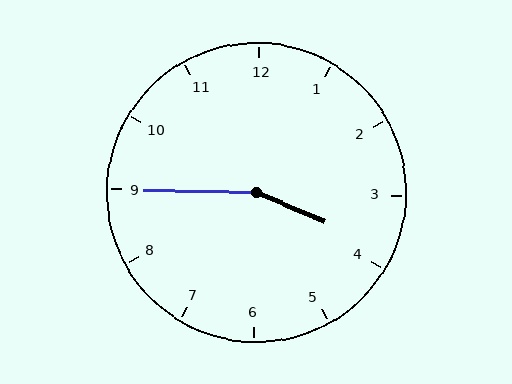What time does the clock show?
3:45.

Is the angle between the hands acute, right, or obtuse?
It is obtuse.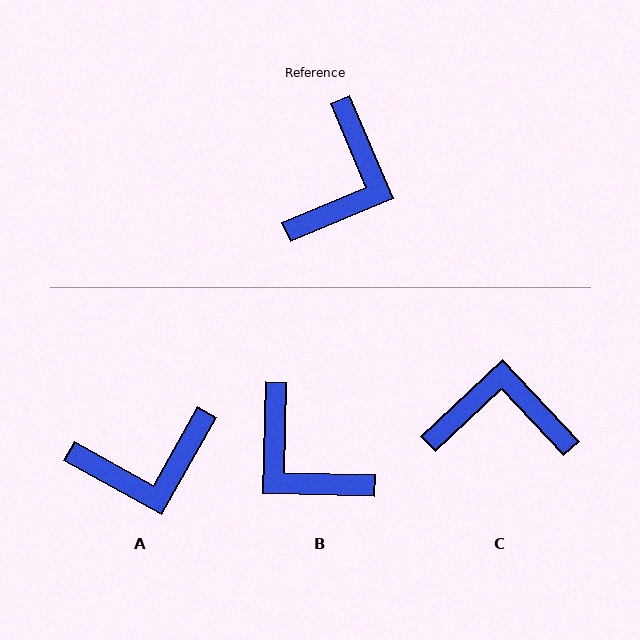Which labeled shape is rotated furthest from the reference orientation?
B, about 114 degrees away.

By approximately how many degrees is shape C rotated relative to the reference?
Approximately 111 degrees counter-clockwise.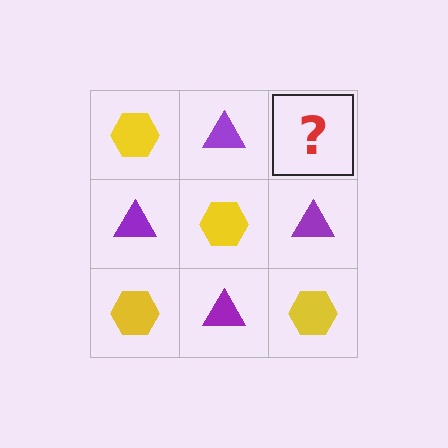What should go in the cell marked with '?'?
The missing cell should contain a yellow hexagon.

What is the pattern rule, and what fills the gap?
The rule is that it alternates yellow hexagon and purple triangle in a checkerboard pattern. The gap should be filled with a yellow hexagon.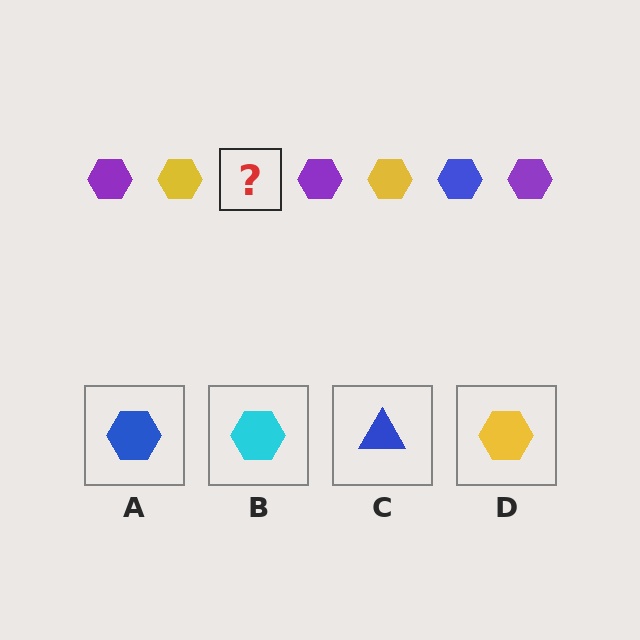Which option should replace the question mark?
Option A.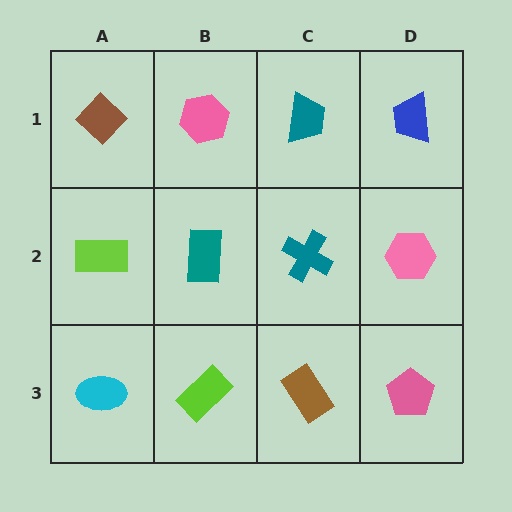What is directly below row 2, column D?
A pink pentagon.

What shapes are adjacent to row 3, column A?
A lime rectangle (row 2, column A), a lime rectangle (row 3, column B).